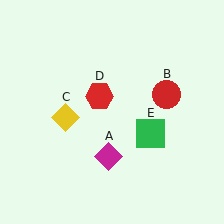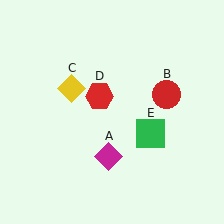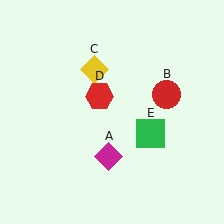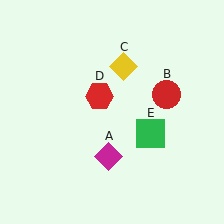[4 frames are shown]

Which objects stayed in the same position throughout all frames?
Magenta diamond (object A) and red circle (object B) and red hexagon (object D) and green square (object E) remained stationary.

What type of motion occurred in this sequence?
The yellow diamond (object C) rotated clockwise around the center of the scene.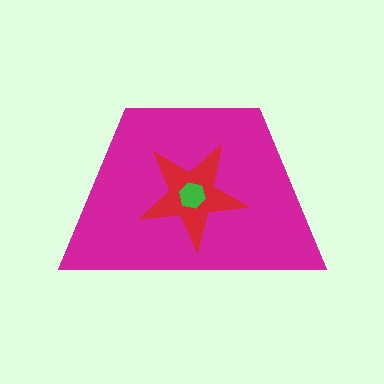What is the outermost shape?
The magenta trapezoid.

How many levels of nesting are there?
3.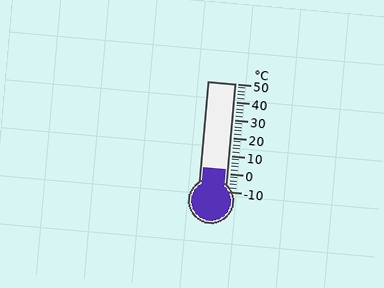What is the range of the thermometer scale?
The thermometer scale ranges from -10°C to 50°C.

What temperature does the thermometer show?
The thermometer shows approximately 2°C.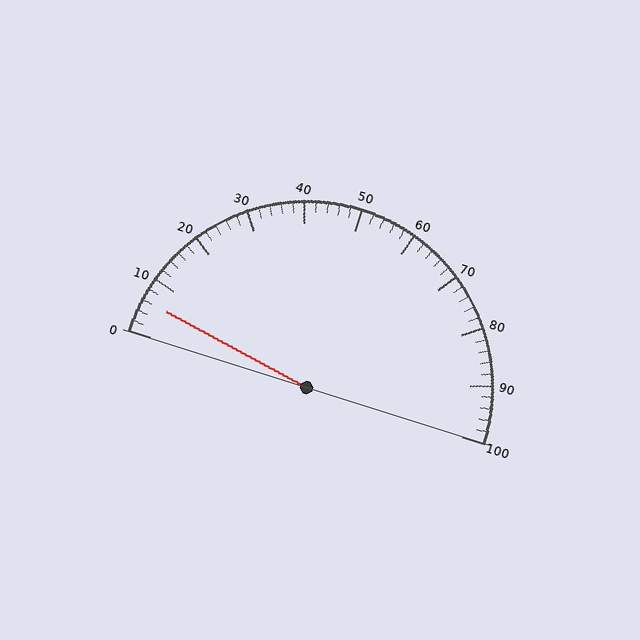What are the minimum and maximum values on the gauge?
The gauge ranges from 0 to 100.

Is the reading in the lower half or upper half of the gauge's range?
The reading is in the lower half of the range (0 to 100).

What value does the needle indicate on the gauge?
The needle indicates approximately 6.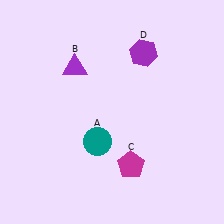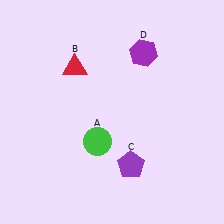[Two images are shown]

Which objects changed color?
A changed from teal to green. B changed from purple to red. C changed from magenta to purple.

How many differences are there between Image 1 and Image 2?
There are 3 differences between the two images.